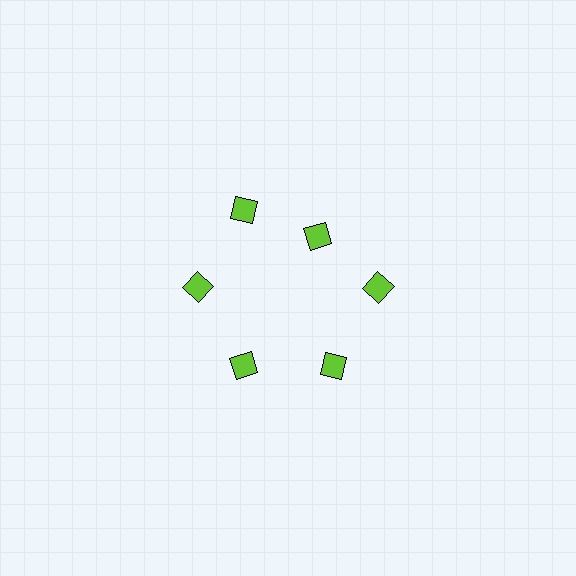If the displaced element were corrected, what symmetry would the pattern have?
It would have 6-fold rotational symmetry — the pattern would map onto itself every 60 degrees.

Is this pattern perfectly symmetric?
No. The 6 lime diamonds are arranged in a ring, but one element near the 1 o'clock position is pulled inward toward the center, breaking the 6-fold rotational symmetry.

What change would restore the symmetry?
The symmetry would be restored by moving it outward, back onto the ring so that all 6 diamonds sit at equal angles and equal distance from the center.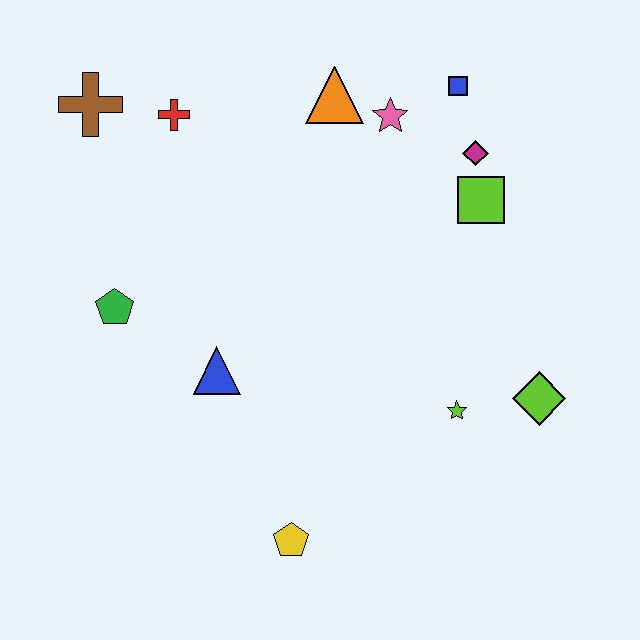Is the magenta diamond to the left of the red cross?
No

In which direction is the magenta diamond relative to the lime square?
The magenta diamond is above the lime square.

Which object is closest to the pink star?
The orange triangle is closest to the pink star.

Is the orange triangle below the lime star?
No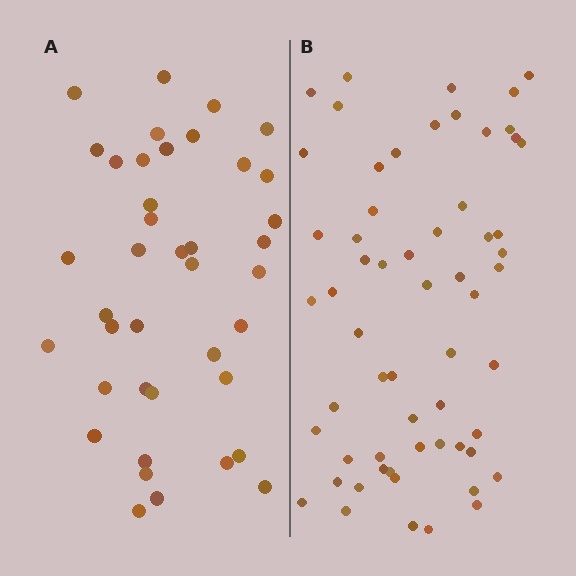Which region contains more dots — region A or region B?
Region B (the right region) has more dots.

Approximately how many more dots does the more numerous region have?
Region B has approximately 20 more dots than region A.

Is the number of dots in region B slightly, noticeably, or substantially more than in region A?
Region B has substantially more. The ratio is roughly 1.5 to 1.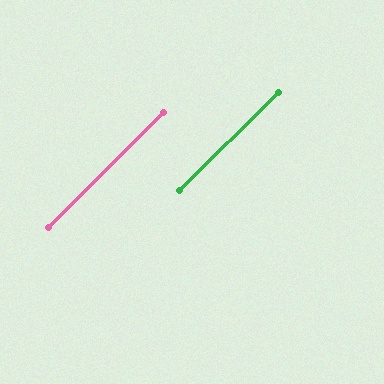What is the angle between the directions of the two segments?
Approximately 1 degree.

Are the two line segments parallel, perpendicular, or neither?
Parallel — their directions differ by only 0.7°.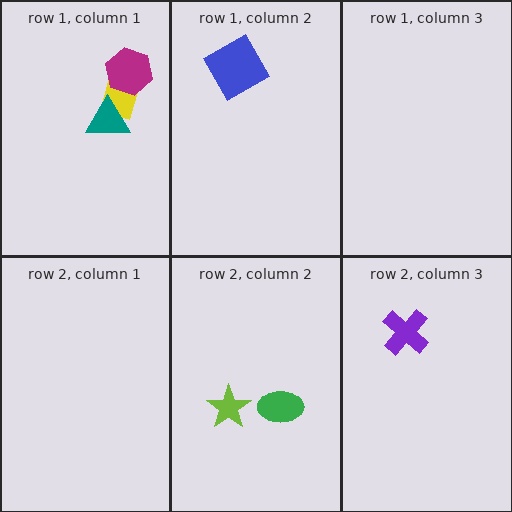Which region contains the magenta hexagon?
The row 1, column 1 region.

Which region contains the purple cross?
The row 2, column 3 region.